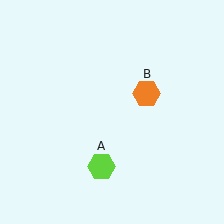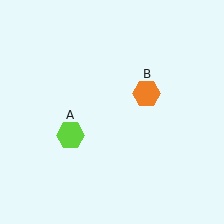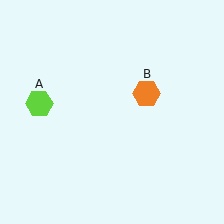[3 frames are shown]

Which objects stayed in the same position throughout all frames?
Orange hexagon (object B) remained stationary.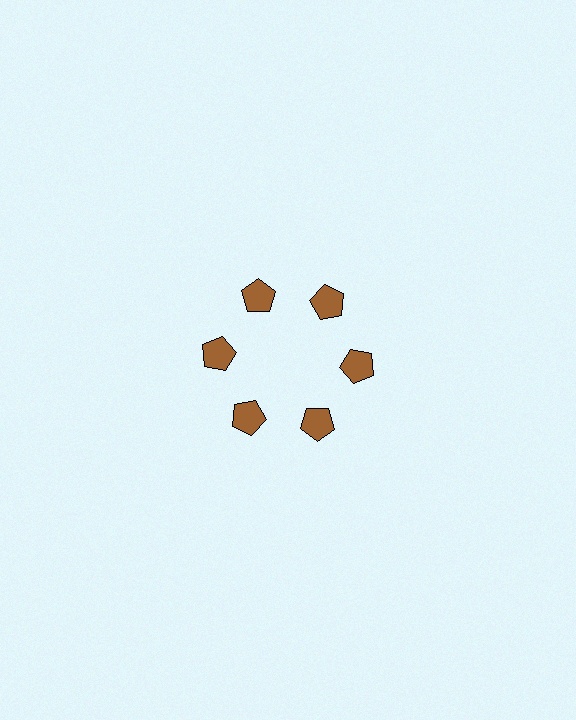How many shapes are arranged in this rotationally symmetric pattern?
There are 6 shapes, arranged in 6 groups of 1.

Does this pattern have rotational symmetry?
Yes, this pattern has 6-fold rotational symmetry. It looks the same after rotating 60 degrees around the center.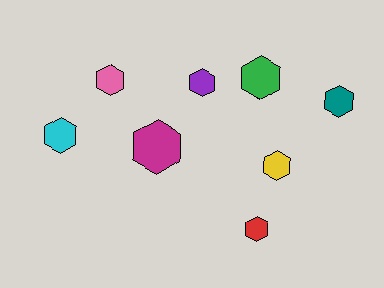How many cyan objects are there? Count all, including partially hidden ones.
There is 1 cyan object.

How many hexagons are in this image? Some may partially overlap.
There are 8 hexagons.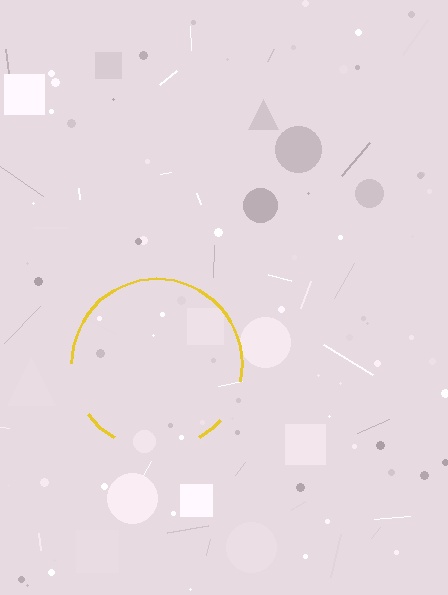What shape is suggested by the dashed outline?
The dashed outline suggests a circle.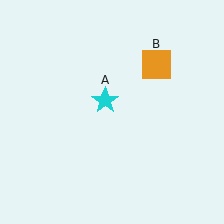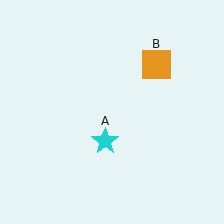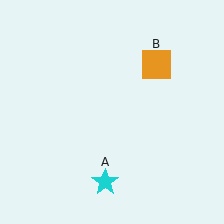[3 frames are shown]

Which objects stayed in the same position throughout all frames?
Orange square (object B) remained stationary.